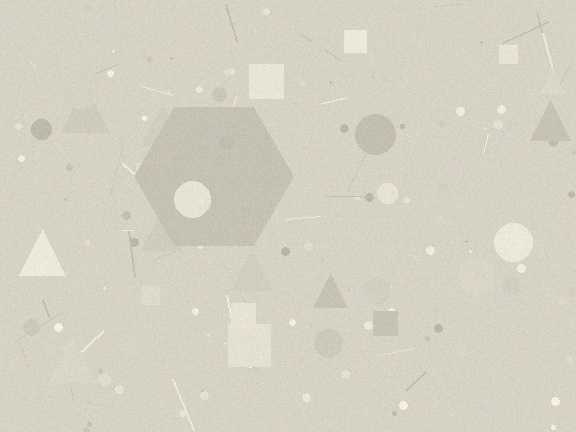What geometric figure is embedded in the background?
A hexagon is embedded in the background.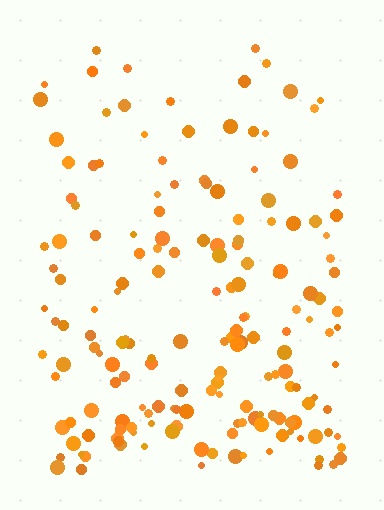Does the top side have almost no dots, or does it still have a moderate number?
Still a moderate number, just noticeably fewer than the bottom.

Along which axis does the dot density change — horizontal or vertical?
Vertical.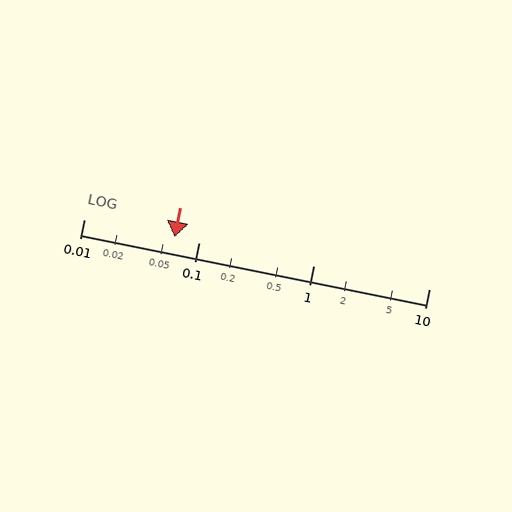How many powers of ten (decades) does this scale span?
The scale spans 3 decades, from 0.01 to 10.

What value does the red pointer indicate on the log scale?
The pointer indicates approximately 0.062.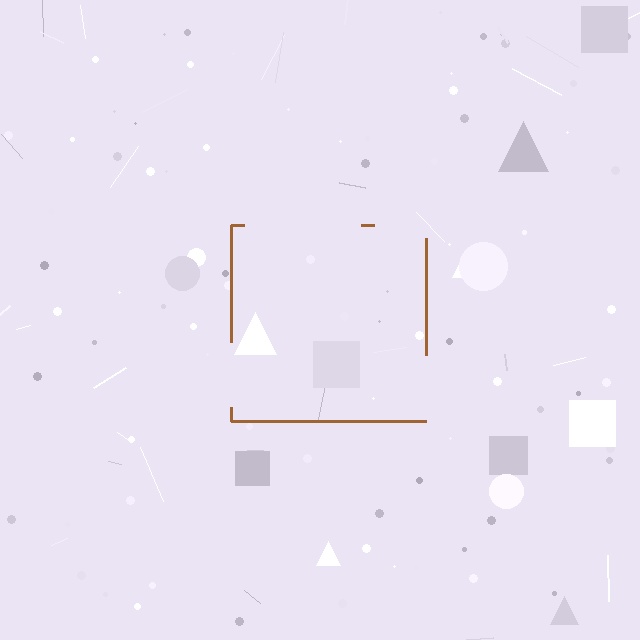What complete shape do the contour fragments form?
The contour fragments form a square.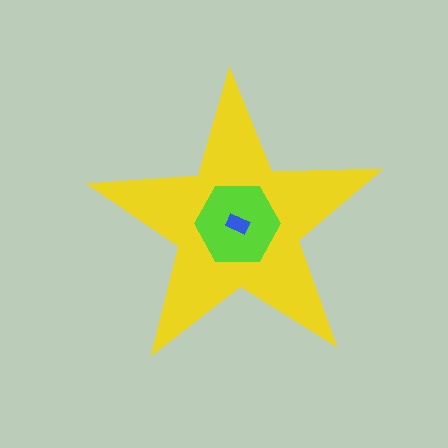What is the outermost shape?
The yellow star.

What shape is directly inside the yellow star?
The lime hexagon.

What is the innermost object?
The blue rectangle.